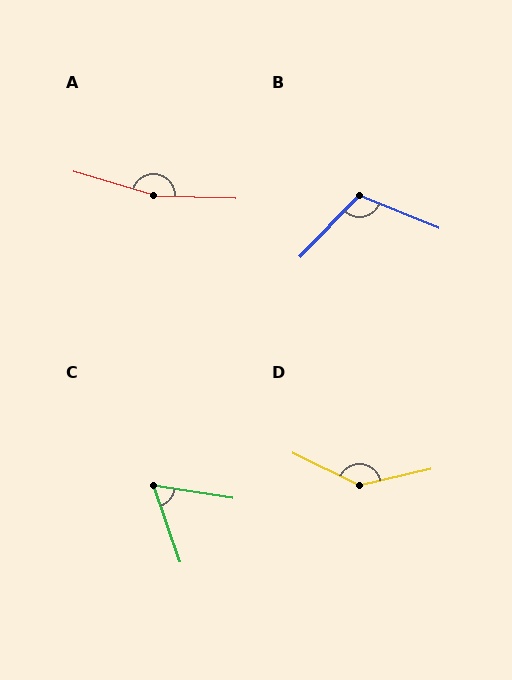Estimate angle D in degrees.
Approximately 141 degrees.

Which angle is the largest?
A, at approximately 165 degrees.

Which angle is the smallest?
C, at approximately 62 degrees.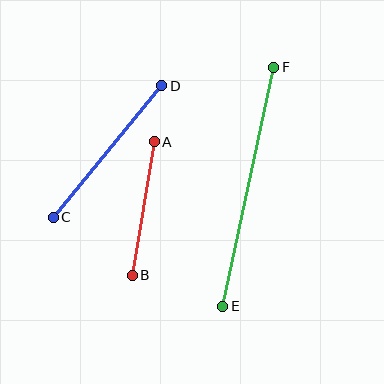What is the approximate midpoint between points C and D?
The midpoint is at approximately (108, 151) pixels.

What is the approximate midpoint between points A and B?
The midpoint is at approximately (143, 208) pixels.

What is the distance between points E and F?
The distance is approximately 244 pixels.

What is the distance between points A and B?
The distance is approximately 135 pixels.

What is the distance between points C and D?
The distance is approximately 171 pixels.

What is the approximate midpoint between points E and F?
The midpoint is at approximately (248, 187) pixels.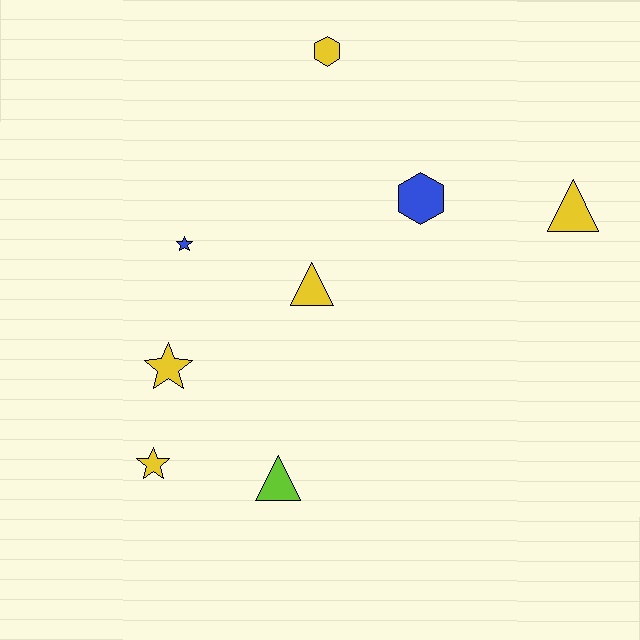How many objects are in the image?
There are 8 objects.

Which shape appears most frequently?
Triangle, with 3 objects.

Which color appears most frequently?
Yellow, with 5 objects.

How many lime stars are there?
There are no lime stars.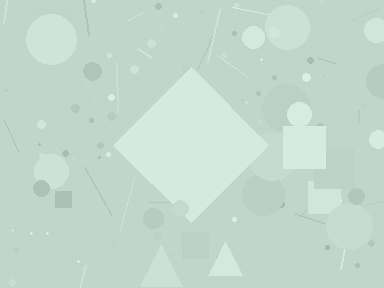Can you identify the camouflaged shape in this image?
The camouflaged shape is a diamond.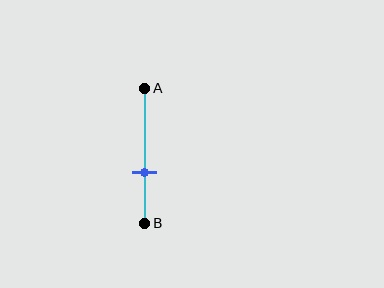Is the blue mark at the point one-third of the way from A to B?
No, the mark is at about 60% from A, not at the 33% one-third point.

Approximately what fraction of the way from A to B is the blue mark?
The blue mark is approximately 60% of the way from A to B.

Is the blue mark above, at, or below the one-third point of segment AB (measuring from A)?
The blue mark is below the one-third point of segment AB.